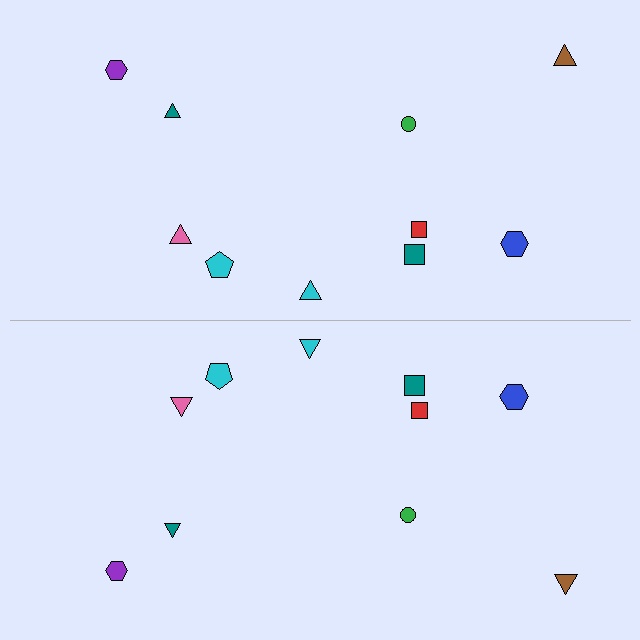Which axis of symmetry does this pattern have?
The pattern has a horizontal axis of symmetry running through the center of the image.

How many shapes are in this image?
There are 20 shapes in this image.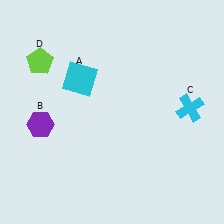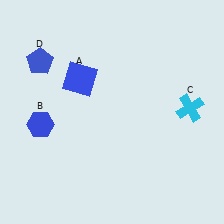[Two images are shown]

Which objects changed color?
A changed from cyan to blue. B changed from purple to blue. D changed from lime to blue.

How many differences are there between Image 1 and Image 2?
There are 3 differences between the two images.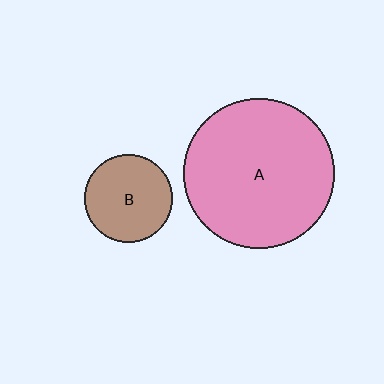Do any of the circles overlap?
No, none of the circles overlap.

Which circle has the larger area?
Circle A (pink).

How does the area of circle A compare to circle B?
Approximately 2.9 times.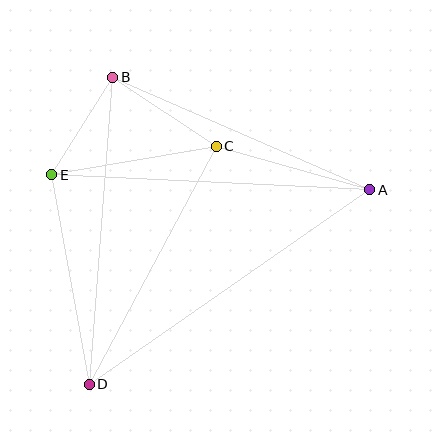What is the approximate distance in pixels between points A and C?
The distance between A and C is approximately 159 pixels.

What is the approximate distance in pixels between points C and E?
The distance between C and E is approximately 167 pixels.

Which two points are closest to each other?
Points B and E are closest to each other.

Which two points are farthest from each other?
Points A and D are farthest from each other.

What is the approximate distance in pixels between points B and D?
The distance between B and D is approximately 308 pixels.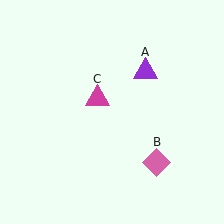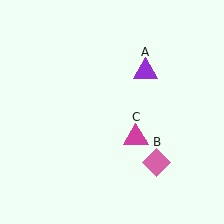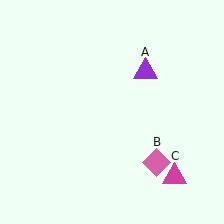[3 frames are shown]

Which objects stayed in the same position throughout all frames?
Purple triangle (object A) and pink diamond (object B) remained stationary.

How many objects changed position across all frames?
1 object changed position: magenta triangle (object C).